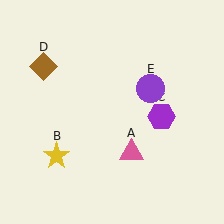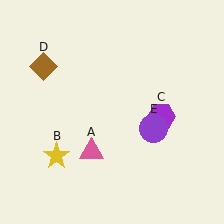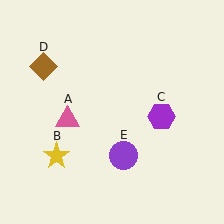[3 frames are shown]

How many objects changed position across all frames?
2 objects changed position: pink triangle (object A), purple circle (object E).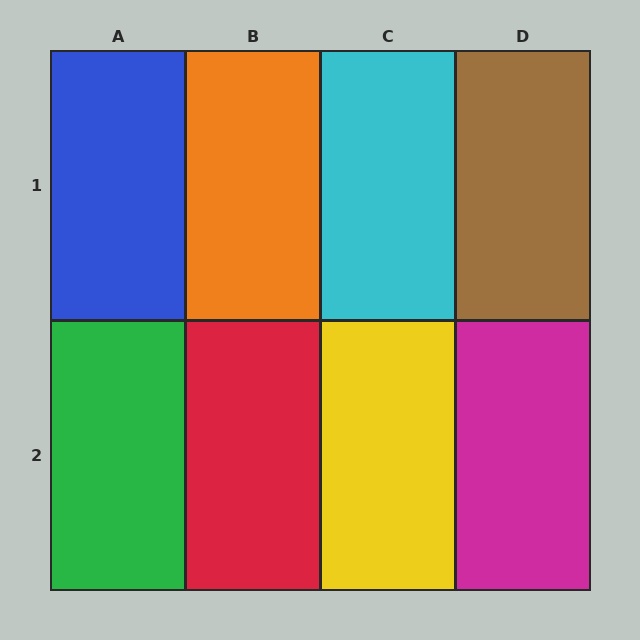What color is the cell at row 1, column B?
Orange.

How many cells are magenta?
1 cell is magenta.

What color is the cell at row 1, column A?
Blue.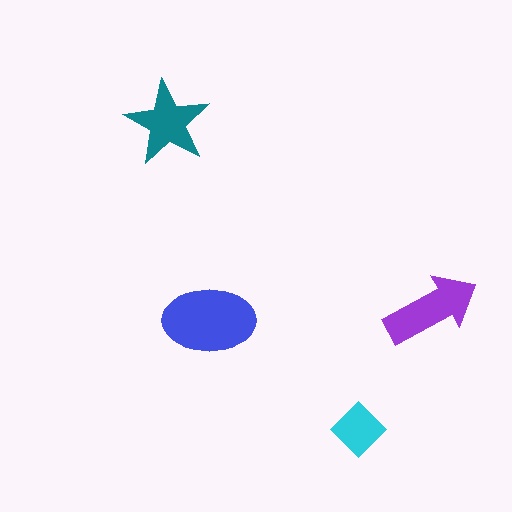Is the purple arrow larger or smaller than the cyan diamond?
Larger.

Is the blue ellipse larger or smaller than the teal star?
Larger.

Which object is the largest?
The blue ellipse.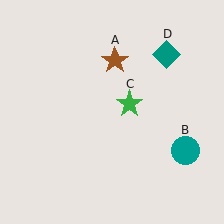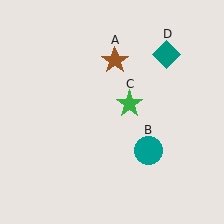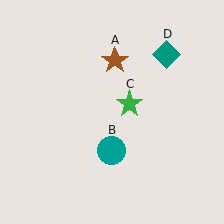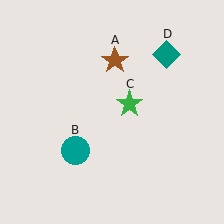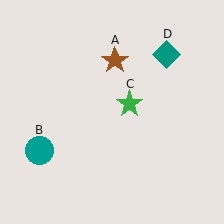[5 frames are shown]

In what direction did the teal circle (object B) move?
The teal circle (object B) moved left.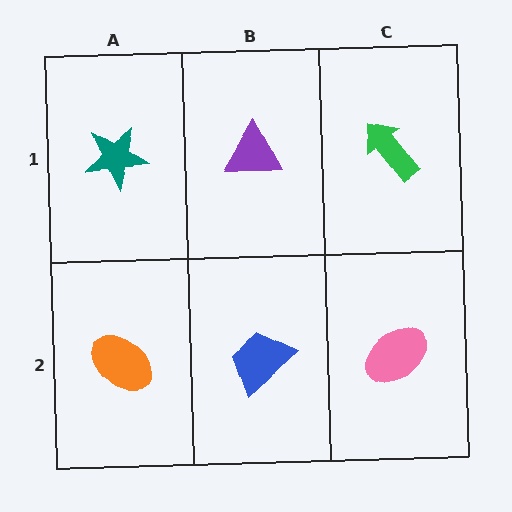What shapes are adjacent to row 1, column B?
A blue trapezoid (row 2, column B), a teal star (row 1, column A), a green arrow (row 1, column C).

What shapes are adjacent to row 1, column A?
An orange ellipse (row 2, column A), a purple triangle (row 1, column B).